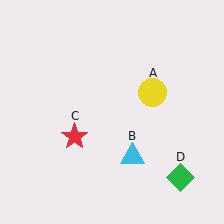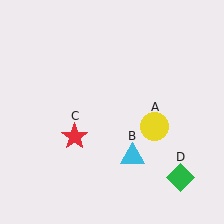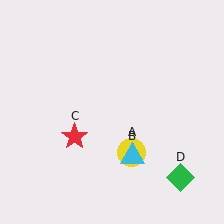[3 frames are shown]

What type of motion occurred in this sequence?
The yellow circle (object A) rotated clockwise around the center of the scene.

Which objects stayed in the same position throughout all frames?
Cyan triangle (object B) and red star (object C) and green diamond (object D) remained stationary.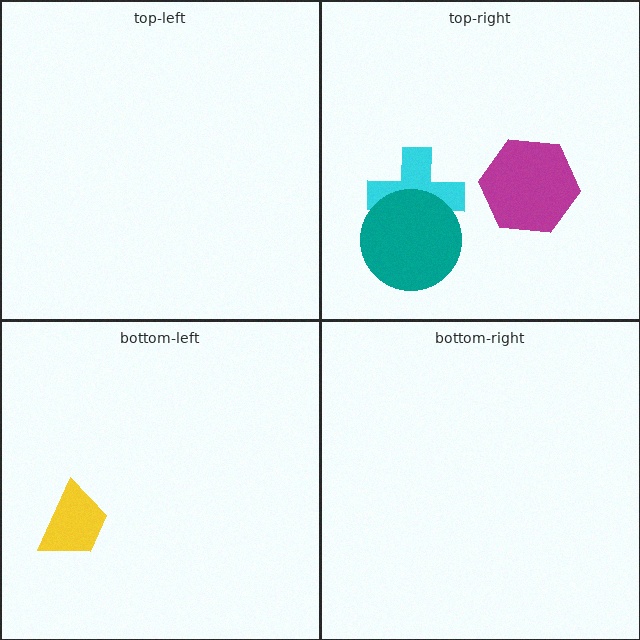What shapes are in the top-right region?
The cyan cross, the magenta hexagon, the teal circle.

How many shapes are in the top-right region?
3.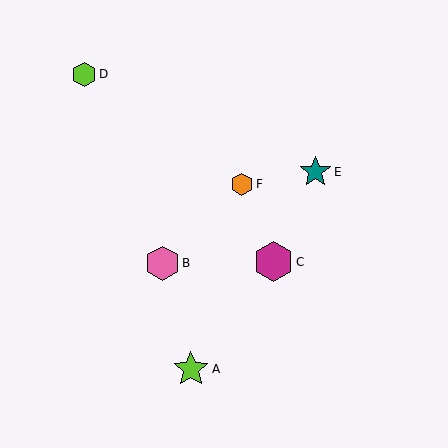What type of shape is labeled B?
Shape B is a pink hexagon.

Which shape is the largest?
The magenta hexagon (labeled C) is the largest.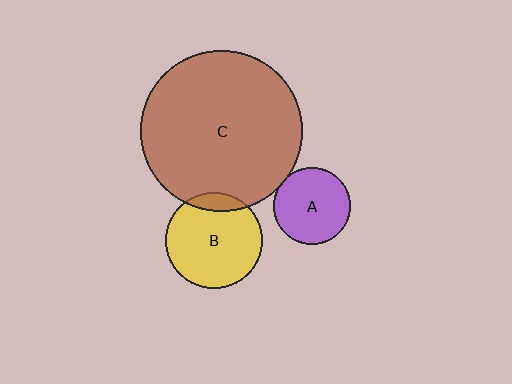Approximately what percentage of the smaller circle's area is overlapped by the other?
Approximately 10%.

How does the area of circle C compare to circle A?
Approximately 4.4 times.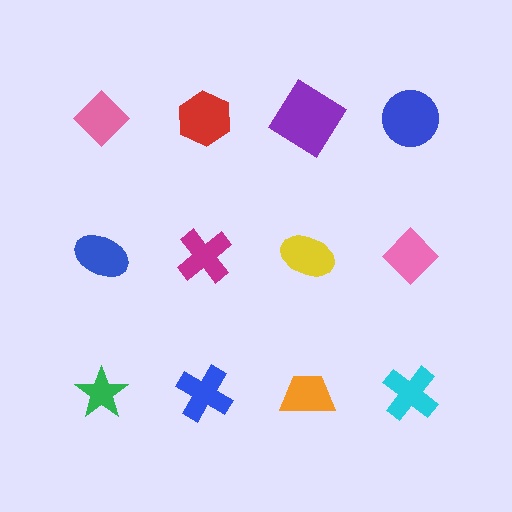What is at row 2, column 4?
A pink diamond.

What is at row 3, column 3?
An orange trapezoid.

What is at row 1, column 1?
A pink diamond.